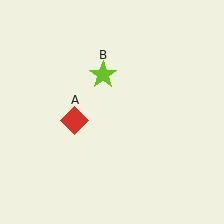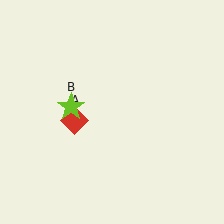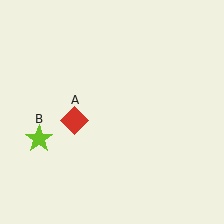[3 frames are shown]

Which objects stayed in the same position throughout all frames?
Red diamond (object A) remained stationary.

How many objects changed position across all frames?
1 object changed position: lime star (object B).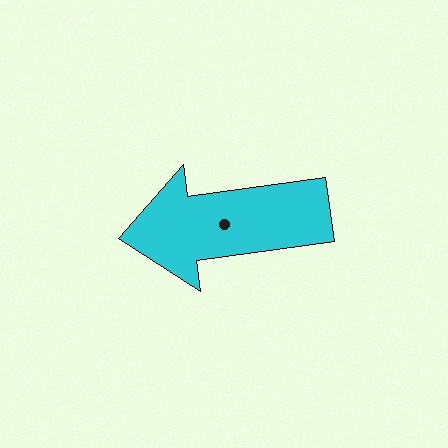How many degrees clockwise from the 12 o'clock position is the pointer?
Approximately 262 degrees.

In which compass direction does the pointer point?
West.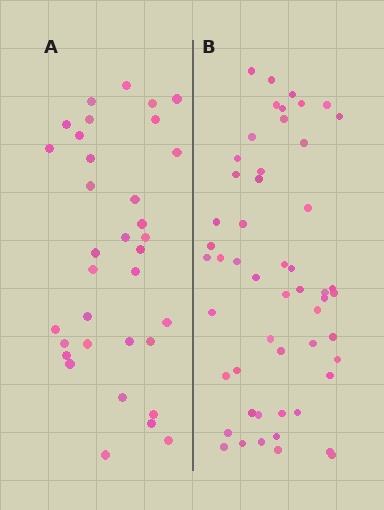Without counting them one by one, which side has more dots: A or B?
Region B (the right region) has more dots.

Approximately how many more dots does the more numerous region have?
Region B has approximately 20 more dots than region A.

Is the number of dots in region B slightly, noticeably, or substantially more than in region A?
Region B has substantially more. The ratio is roughly 1.6 to 1.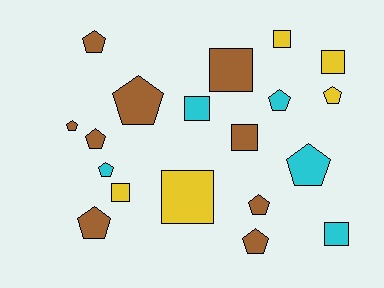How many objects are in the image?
There are 19 objects.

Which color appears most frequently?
Brown, with 9 objects.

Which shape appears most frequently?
Pentagon, with 11 objects.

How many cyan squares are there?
There are 2 cyan squares.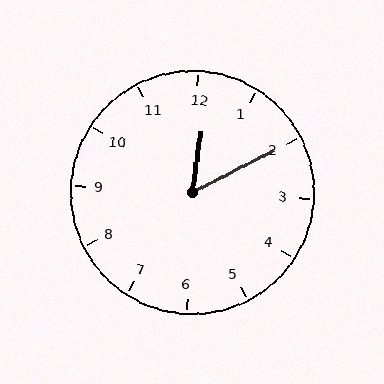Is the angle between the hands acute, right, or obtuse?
It is acute.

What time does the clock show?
12:10.